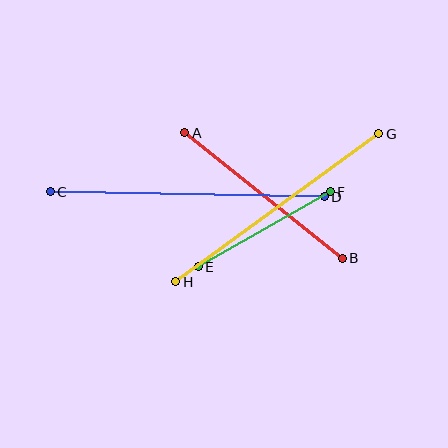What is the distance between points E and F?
The distance is approximately 152 pixels.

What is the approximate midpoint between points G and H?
The midpoint is at approximately (277, 208) pixels.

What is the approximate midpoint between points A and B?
The midpoint is at approximately (264, 196) pixels.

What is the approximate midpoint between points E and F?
The midpoint is at approximately (264, 229) pixels.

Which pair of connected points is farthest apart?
Points C and D are farthest apart.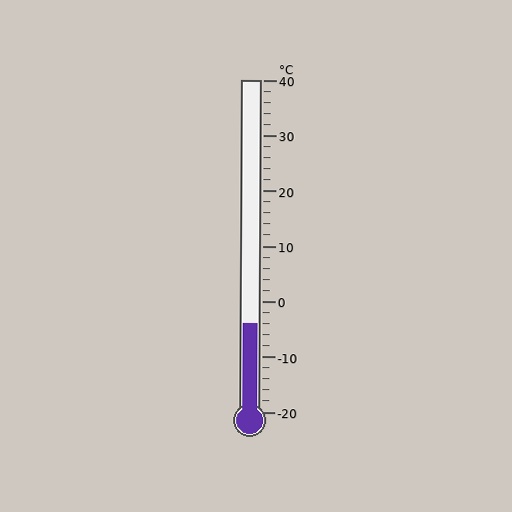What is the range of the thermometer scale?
The thermometer scale ranges from -20°C to 40°C.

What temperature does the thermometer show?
The thermometer shows approximately -4°C.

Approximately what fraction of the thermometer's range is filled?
The thermometer is filled to approximately 25% of its range.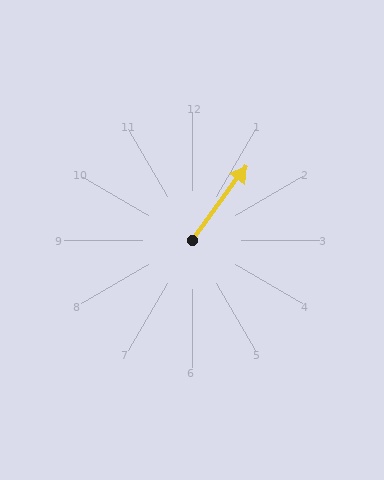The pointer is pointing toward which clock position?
Roughly 1 o'clock.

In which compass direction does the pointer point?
Northeast.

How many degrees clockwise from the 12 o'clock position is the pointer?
Approximately 36 degrees.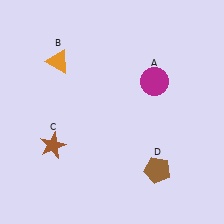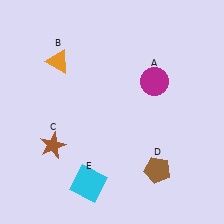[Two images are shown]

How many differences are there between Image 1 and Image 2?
There is 1 difference between the two images.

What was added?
A cyan square (E) was added in Image 2.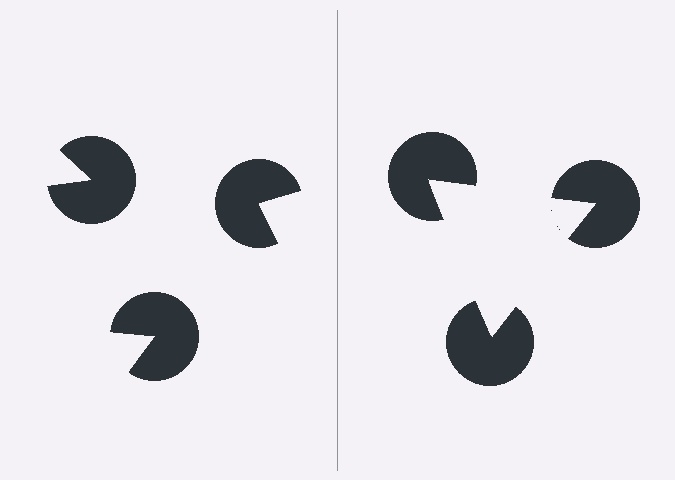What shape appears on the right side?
An illusory triangle.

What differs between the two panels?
The pac-man discs are positioned identically on both sides; only the wedge orientations differ. On the right they align to a triangle; on the left they are misaligned.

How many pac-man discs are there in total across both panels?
6 — 3 on each side.